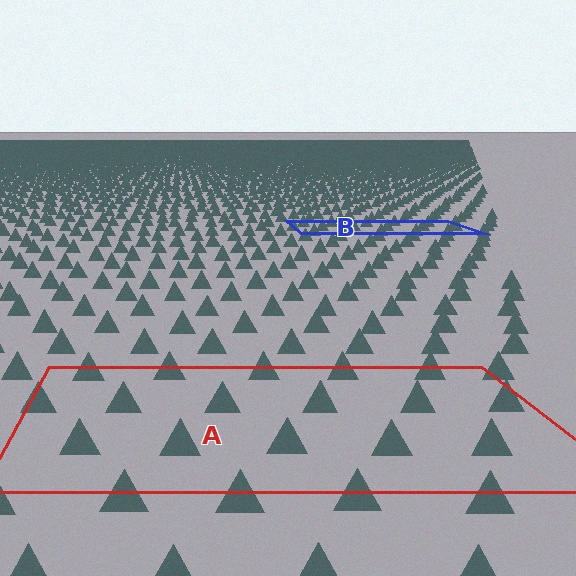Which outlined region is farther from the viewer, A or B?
Region B is farther from the viewer — the texture elements inside it appear smaller and more densely packed.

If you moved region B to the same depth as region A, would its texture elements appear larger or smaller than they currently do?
They would appear larger. At a closer depth, the same texture elements are projected at a bigger on-screen size.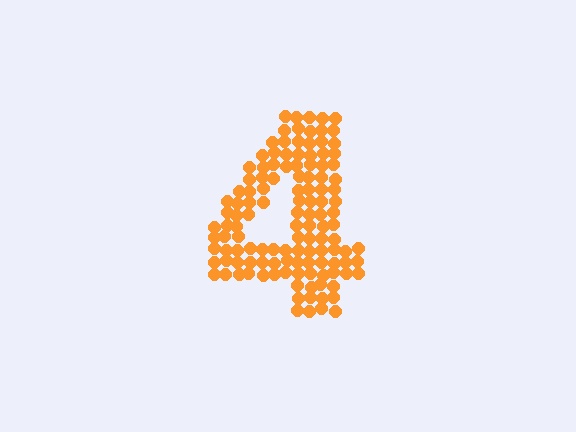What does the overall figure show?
The overall figure shows the digit 4.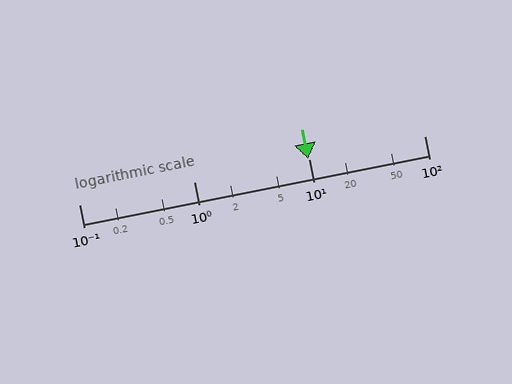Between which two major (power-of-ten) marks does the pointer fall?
The pointer is between 1 and 10.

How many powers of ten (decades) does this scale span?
The scale spans 3 decades, from 0.1 to 100.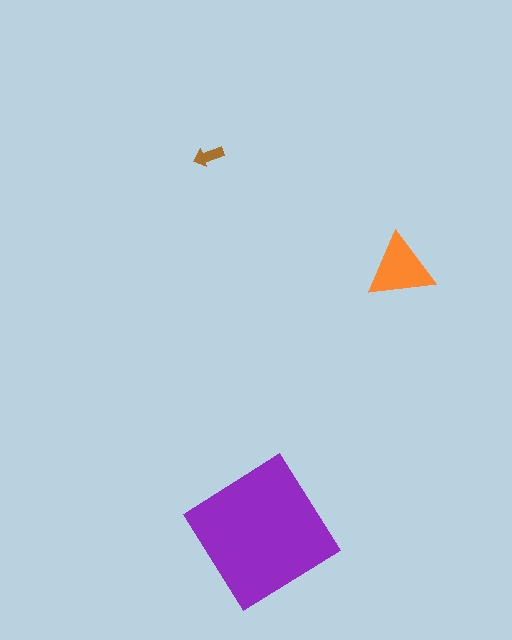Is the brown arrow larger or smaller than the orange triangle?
Smaller.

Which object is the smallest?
The brown arrow.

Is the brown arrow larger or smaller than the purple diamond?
Smaller.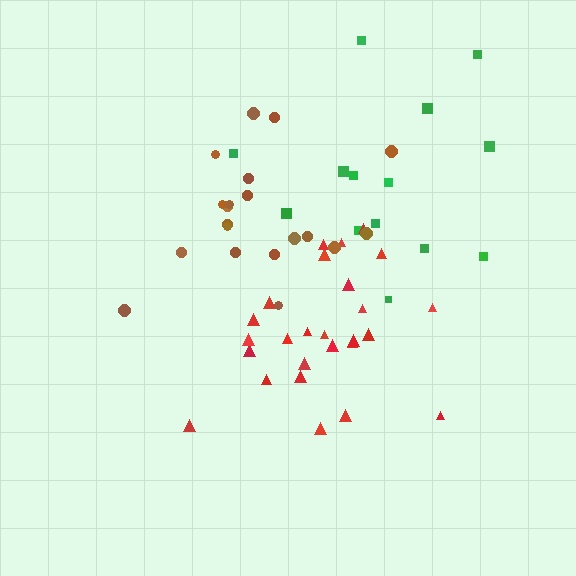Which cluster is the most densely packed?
Red.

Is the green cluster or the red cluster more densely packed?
Red.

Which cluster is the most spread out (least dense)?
Green.